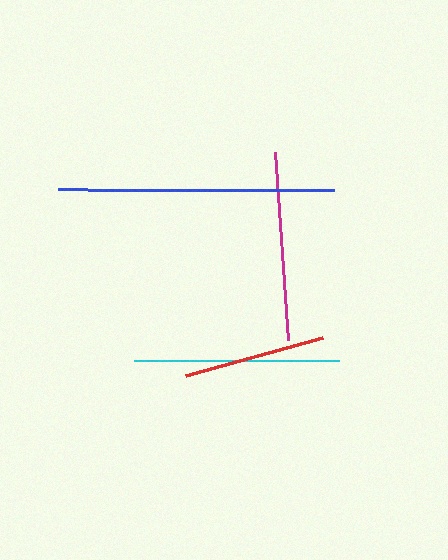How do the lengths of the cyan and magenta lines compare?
The cyan and magenta lines are approximately the same length.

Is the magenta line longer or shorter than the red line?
The magenta line is longer than the red line.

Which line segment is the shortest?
The red line is the shortest at approximately 142 pixels.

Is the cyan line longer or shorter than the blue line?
The blue line is longer than the cyan line.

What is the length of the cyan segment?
The cyan segment is approximately 205 pixels long.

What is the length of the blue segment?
The blue segment is approximately 276 pixels long.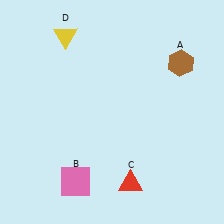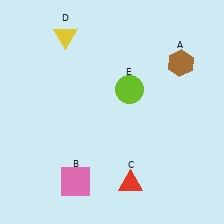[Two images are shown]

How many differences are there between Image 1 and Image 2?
There is 1 difference between the two images.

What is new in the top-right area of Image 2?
A lime circle (E) was added in the top-right area of Image 2.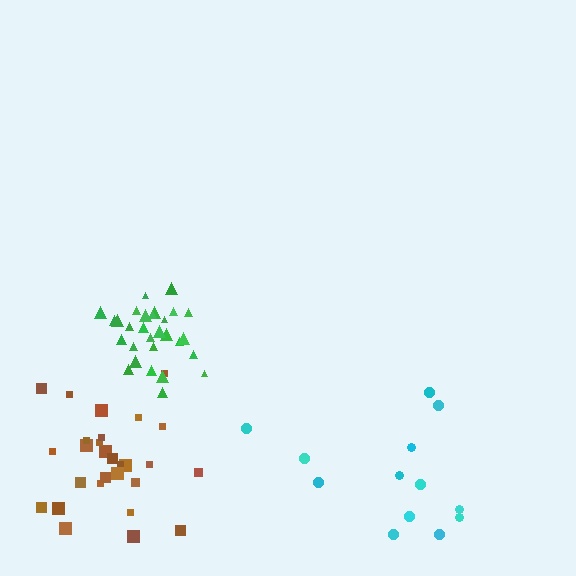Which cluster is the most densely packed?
Green.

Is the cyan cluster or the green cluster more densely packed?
Green.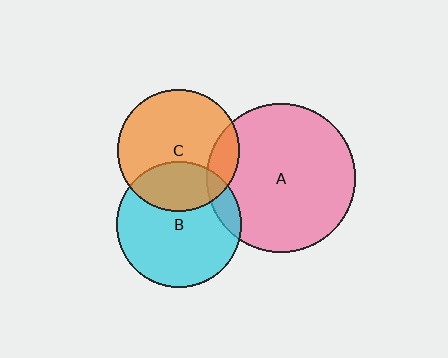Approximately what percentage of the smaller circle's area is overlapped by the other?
Approximately 10%.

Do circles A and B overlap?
Yes.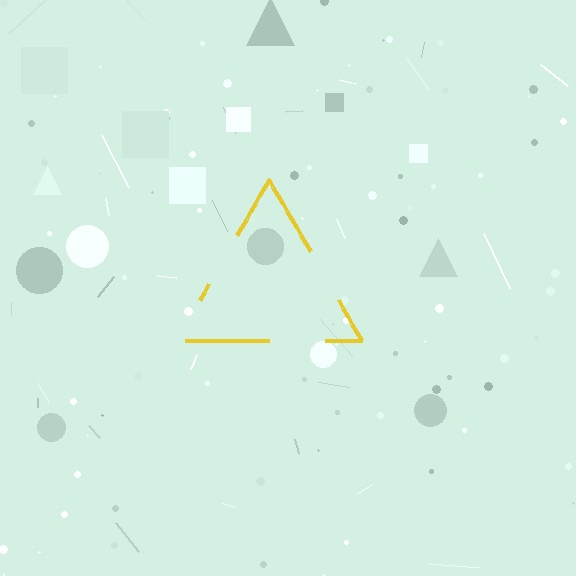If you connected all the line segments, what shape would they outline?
They would outline a triangle.